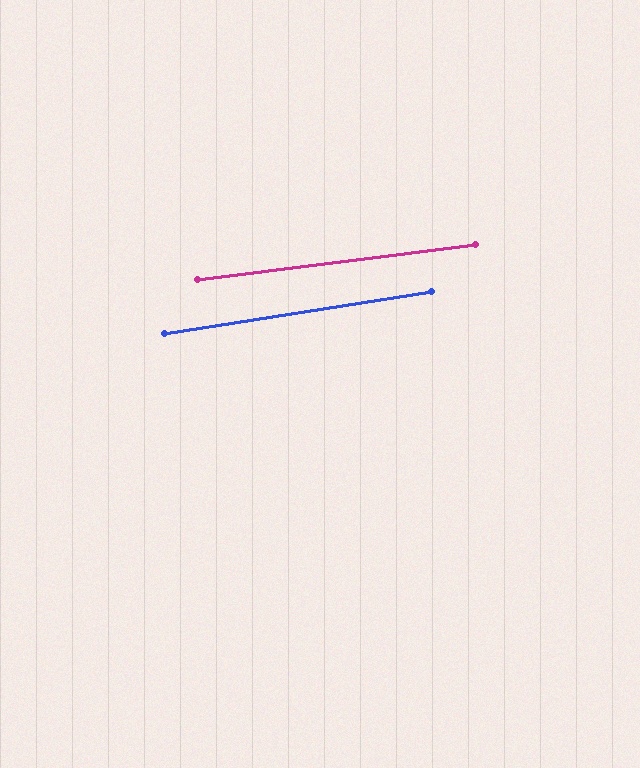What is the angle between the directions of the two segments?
Approximately 2 degrees.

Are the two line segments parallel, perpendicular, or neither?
Parallel — their directions differ by only 1.8°.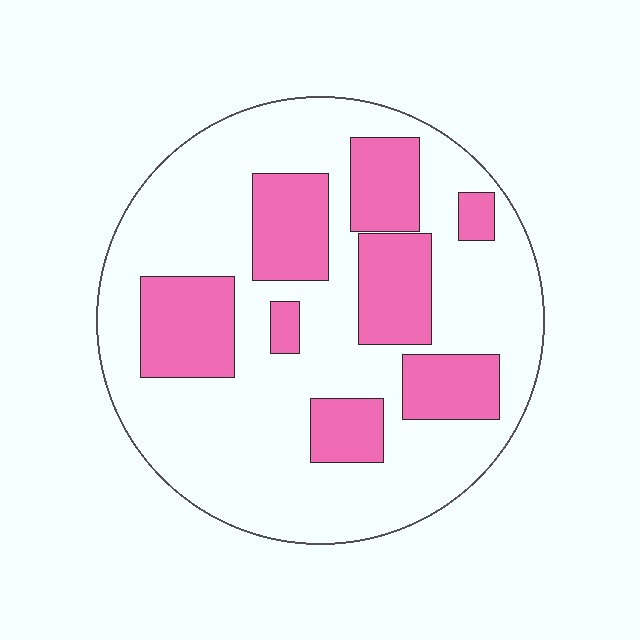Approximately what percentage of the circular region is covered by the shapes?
Approximately 30%.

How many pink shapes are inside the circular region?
8.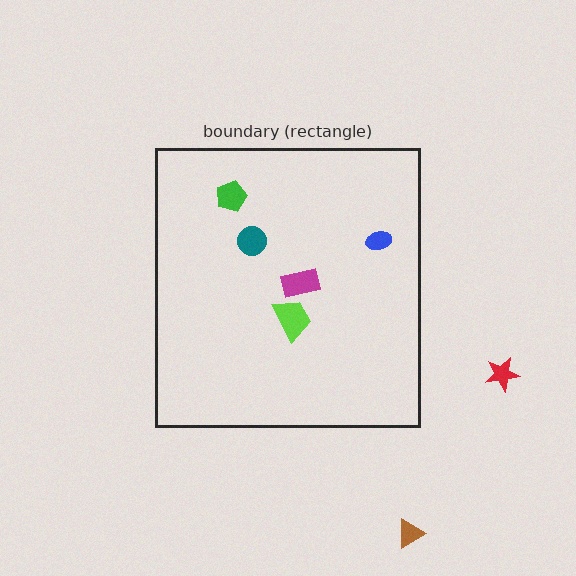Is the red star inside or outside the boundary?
Outside.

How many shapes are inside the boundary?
5 inside, 2 outside.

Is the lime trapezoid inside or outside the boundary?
Inside.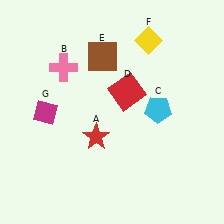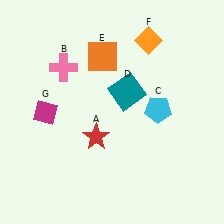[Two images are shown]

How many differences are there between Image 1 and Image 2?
There are 3 differences between the two images.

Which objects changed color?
D changed from red to teal. E changed from brown to orange. F changed from yellow to orange.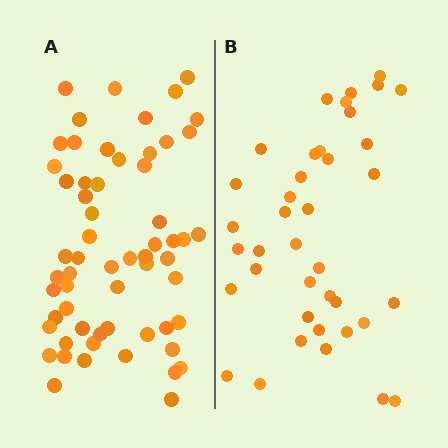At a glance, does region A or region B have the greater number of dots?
Region A (the left region) has more dots.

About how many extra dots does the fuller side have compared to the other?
Region A has approximately 20 more dots than region B.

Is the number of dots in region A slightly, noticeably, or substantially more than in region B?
Region A has substantially more. The ratio is roughly 1.5 to 1.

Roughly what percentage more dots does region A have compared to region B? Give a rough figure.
About 55% more.